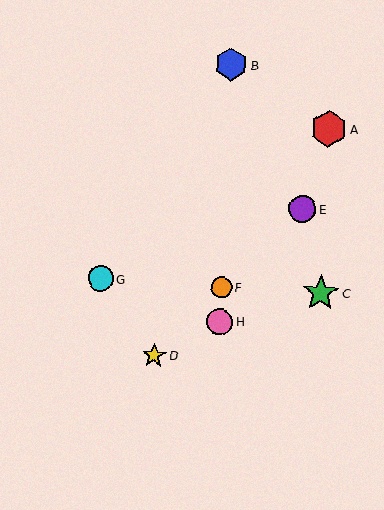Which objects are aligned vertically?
Objects B, F, H are aligned vertically.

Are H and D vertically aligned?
No, H is at x≈220 and D is at x≈154.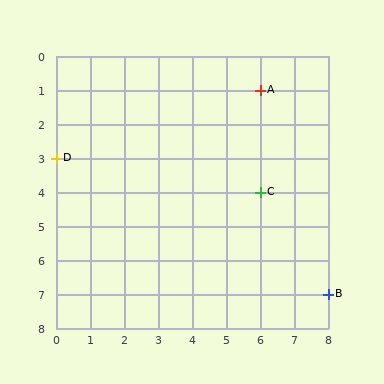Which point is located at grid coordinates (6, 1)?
Point A is at (6, 1).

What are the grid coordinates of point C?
Point C is at grid coordinates (6, 4).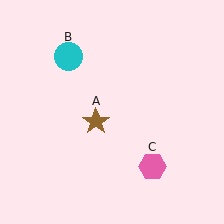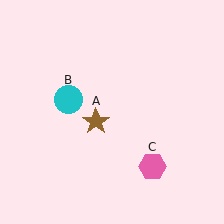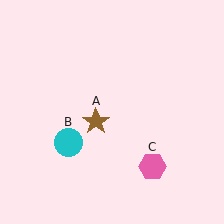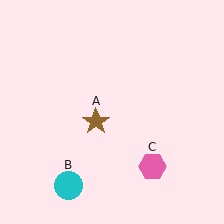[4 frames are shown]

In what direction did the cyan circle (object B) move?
The cyan circle (object B) moved down.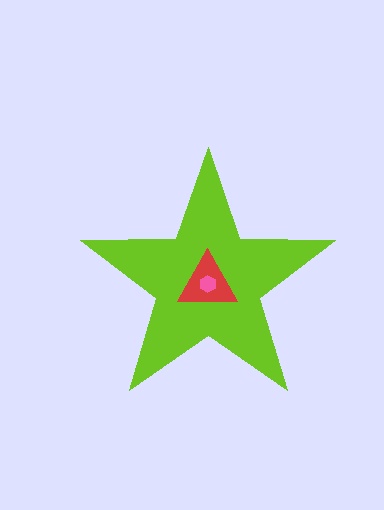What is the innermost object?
The pink hexagon.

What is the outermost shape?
The lime star.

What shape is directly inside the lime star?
The red triangle.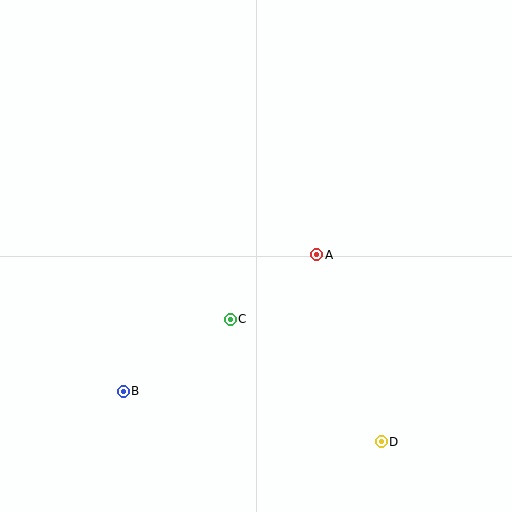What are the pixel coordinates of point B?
Point B is at (123, 391).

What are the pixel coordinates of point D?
Point D is at (381, 442).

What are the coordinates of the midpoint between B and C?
The midpoint between B and C is at (177, 355).